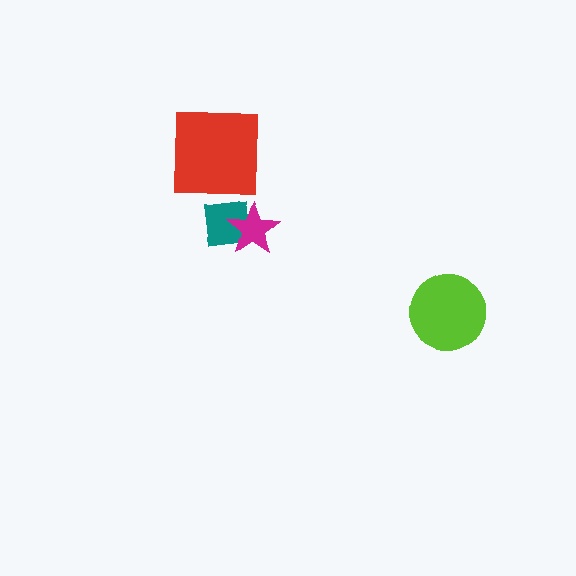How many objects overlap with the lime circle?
0 objects overlap with the lime circle.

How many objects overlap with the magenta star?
1 object overlaps with the magenta star.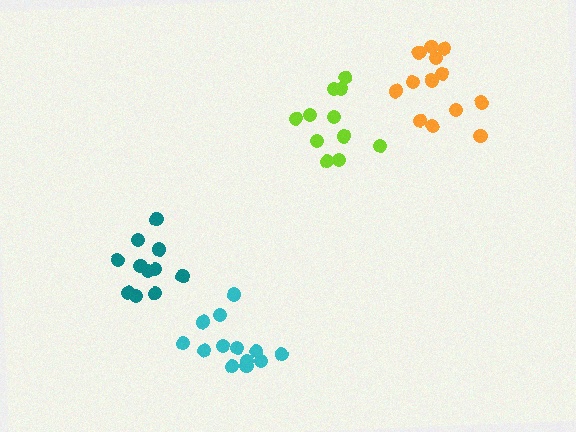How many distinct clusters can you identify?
There are 4 distinct clusters.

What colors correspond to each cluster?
The clusters are colored: orange, teal, cyan, lime.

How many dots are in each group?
Group 1: 13 dots, Group 2: 11 dots, Group 3: 13 dots, Group 4: 11 dots (48 total).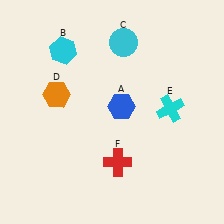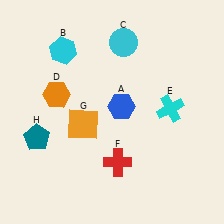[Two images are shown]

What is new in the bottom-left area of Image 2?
A teal pentagon (H) was added in the bottom-left area of Image 2.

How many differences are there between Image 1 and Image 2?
There are 2 differences between the two images.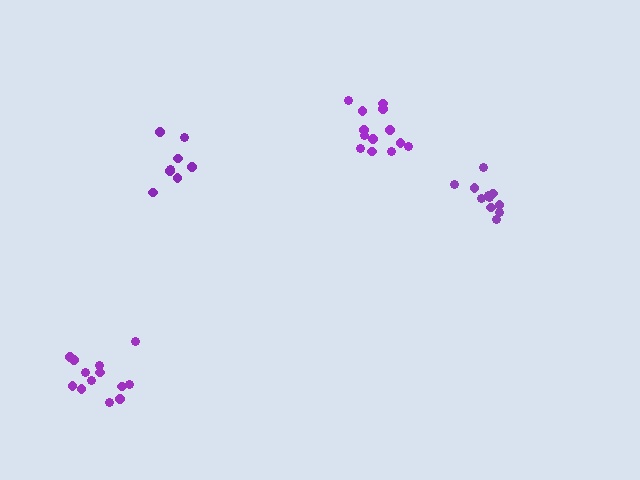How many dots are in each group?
Group 1: 8 dots, Group 2: 13 dots, Group 3: 11 dots, Group 4: 13 dots (45 total).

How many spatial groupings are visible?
There are 4 spatial groupings.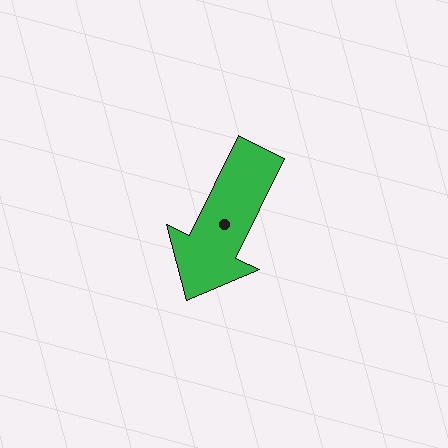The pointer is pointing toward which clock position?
Roughly 7 o'clock.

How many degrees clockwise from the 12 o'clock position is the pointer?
Approximately 206 degrees.